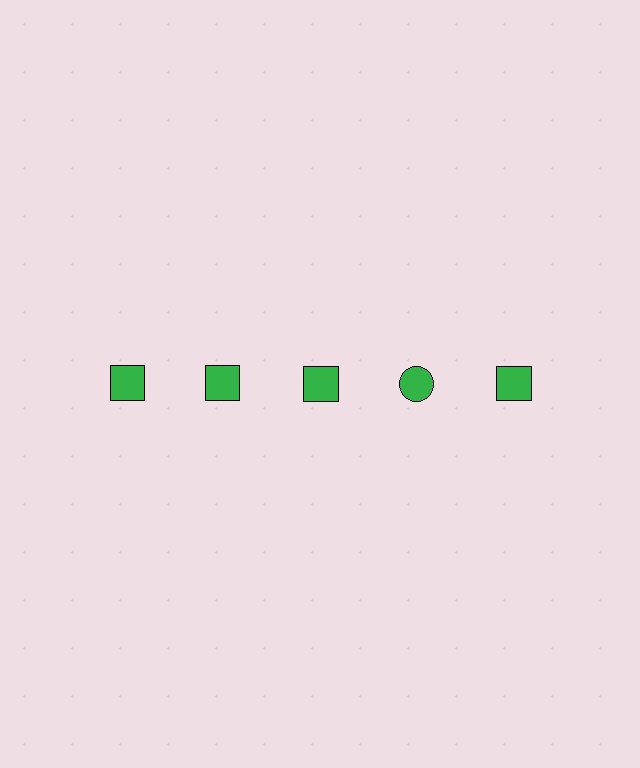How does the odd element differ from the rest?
It has a different shape: circle instead of square.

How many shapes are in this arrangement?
There are 5 shapes arranged in a grid pattern.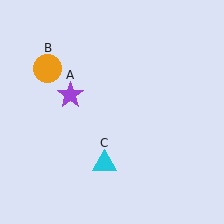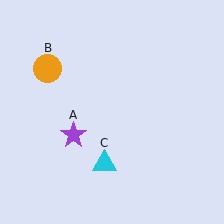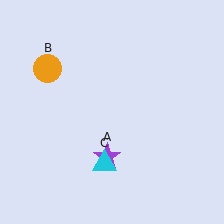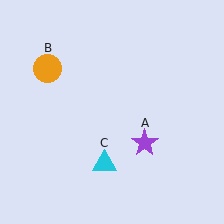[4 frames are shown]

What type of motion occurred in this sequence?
The purple star (object A) rotated counterclockwise around the center of the scene.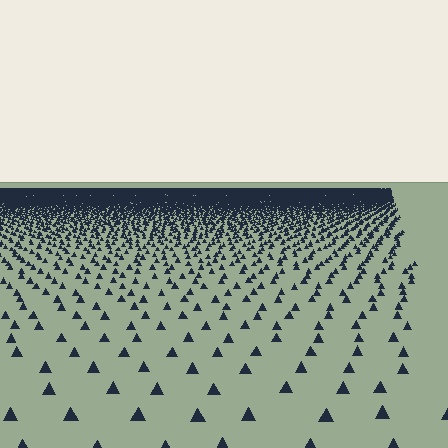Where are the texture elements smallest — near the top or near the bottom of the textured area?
Near the top.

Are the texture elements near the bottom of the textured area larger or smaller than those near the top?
Larger. Near the bottom, elements are closer to the viewer and appear at a bigger on-screen size.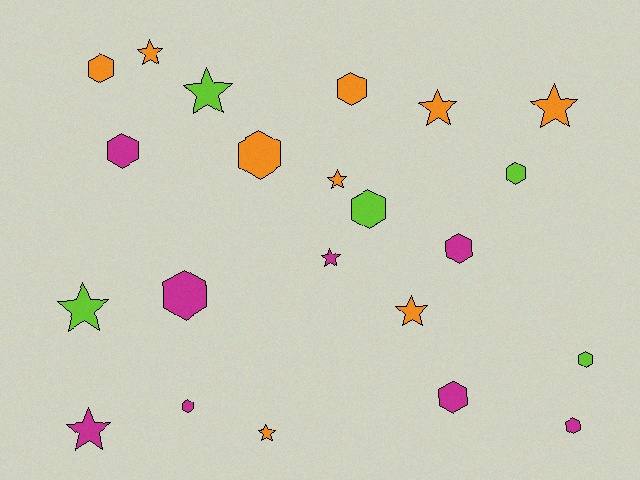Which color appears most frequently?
Orange, with 9 objects.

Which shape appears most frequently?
Hexagon, with 12 objects.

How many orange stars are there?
There are 6 orange stars.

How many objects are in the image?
There are 22 objects.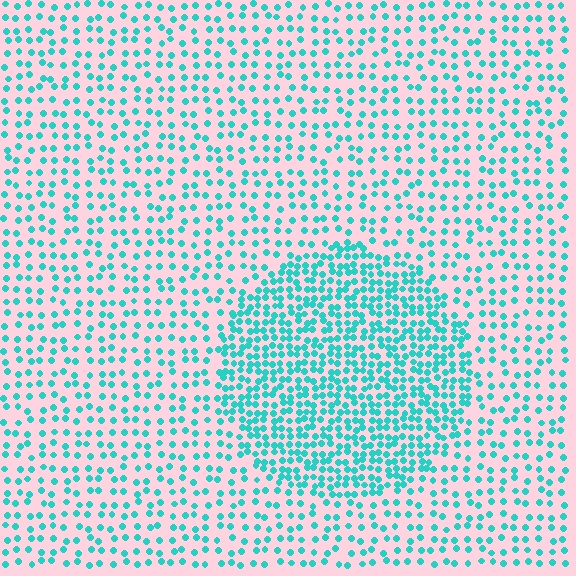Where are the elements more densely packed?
The elements are more densely packed inside the circle boundary.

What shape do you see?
I see a circle.